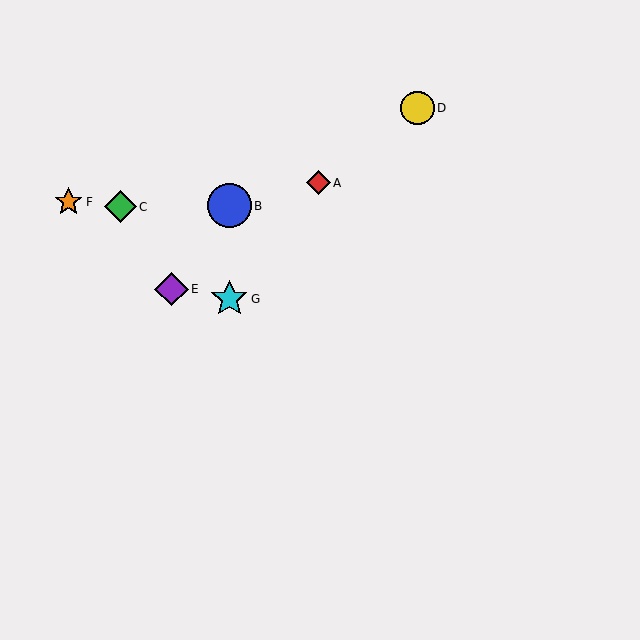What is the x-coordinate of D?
Object D is at x≈418.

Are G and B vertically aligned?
Yes, both are at x≈229.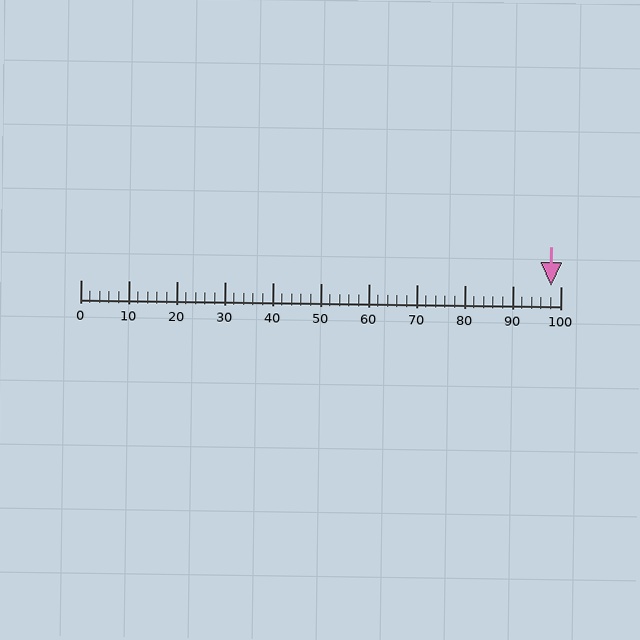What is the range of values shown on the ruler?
The ruler shows values from 0 to 100.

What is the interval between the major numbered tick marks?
The major tick marks are spaced 10 units apart.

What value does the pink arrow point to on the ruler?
The pink arrow points to approximately 98.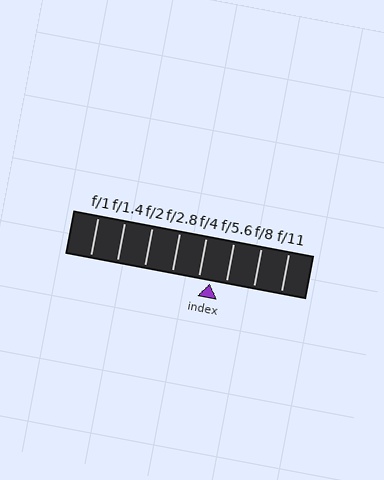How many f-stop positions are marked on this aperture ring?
There are 8 f-stop positions marked.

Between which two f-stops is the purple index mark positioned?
The index mark is between f/4 and f/5.6.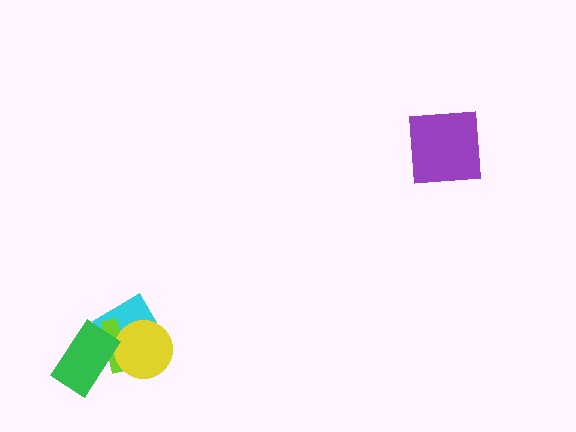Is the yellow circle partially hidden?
No, no other shape covers it.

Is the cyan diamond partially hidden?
Yes, it is partially covered by another shape.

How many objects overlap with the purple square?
0 objects overlap with the purple square.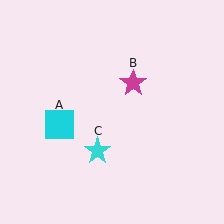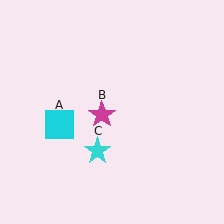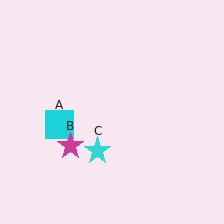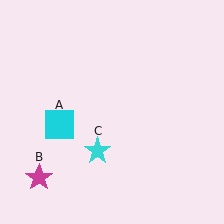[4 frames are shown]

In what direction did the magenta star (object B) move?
The magenta star (object B) moved down and to the left.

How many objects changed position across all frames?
1 object changed position: magenta star (object B).